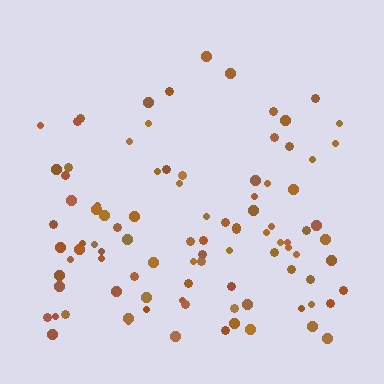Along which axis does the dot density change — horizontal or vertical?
Vertical.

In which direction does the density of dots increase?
From top to bottom, with the bottom side densest.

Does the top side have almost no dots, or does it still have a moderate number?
Still a moderate number, just noticeably fewer than the bottom.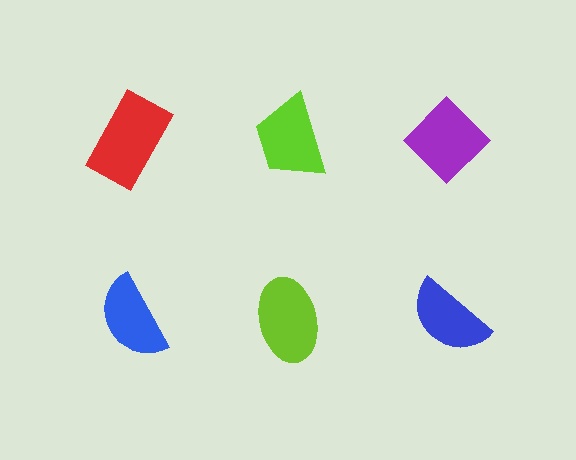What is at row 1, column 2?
A lime trapezoid.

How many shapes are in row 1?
3 shapes.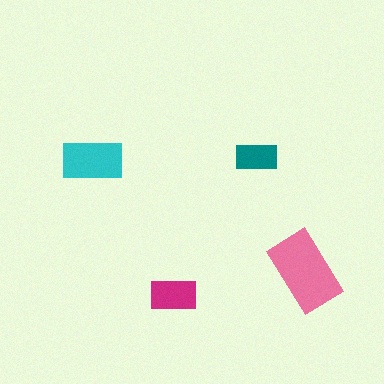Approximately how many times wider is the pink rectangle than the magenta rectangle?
About 1.5 times wider.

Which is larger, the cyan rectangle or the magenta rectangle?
The cyan one.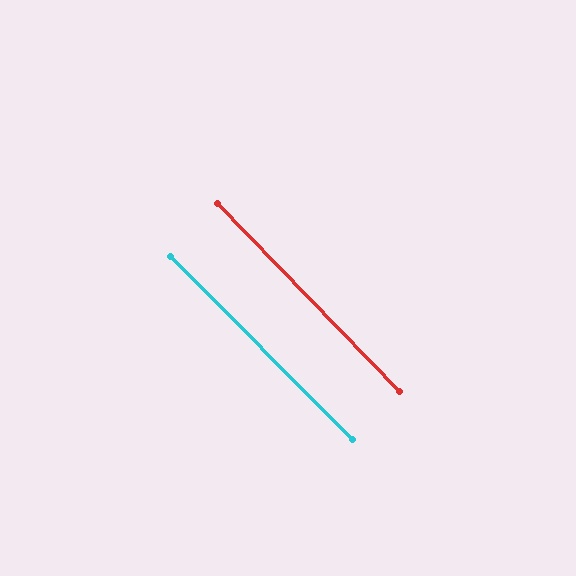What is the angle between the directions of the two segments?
Approximately 1 degree.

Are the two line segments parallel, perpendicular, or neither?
Parallel — their directions differ by only 0.7°.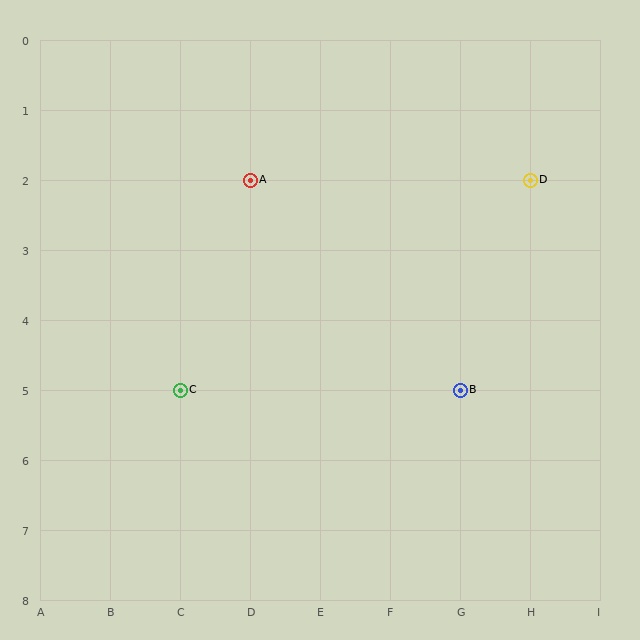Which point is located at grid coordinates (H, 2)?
Point D is at (H, 2).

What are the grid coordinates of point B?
Point B is at grid coordinates (G, 5).